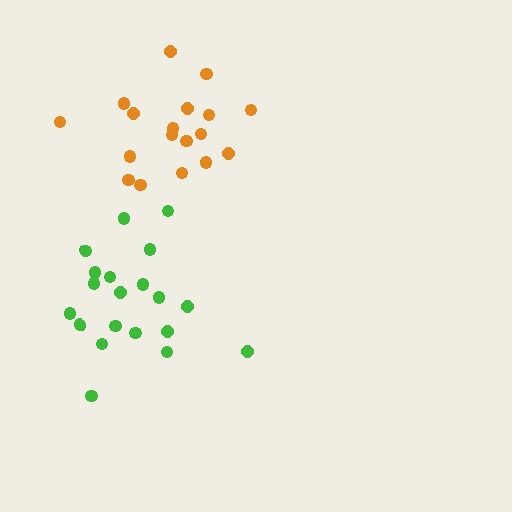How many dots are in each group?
Group 1: 20 dots, Group 2: 18 dots (38 total).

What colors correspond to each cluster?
The clusters are colored: green, orange.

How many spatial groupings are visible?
There are 2 spatial groupings.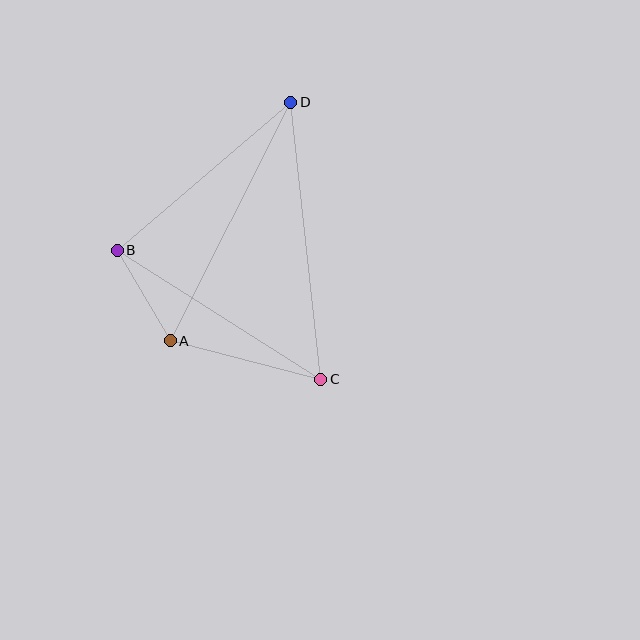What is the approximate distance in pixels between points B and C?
The distance between B and C is approximately 241 pixels.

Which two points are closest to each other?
Points A and B are closest to each other.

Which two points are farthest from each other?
Points C and D are farthest from each other.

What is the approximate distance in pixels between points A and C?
The distance between A and C is approximately 155 pixels.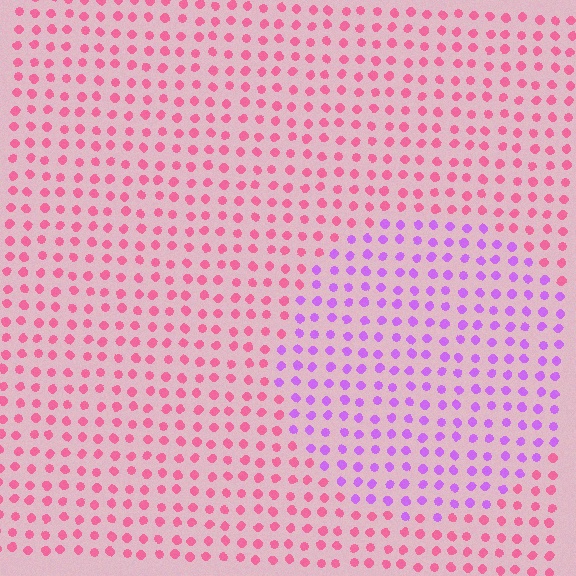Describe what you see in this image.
The image is filled with small pink elements in a uniform arrangement. A circle-shaped region is visible where the elements are tinted to a slightly different hue, forming a subtle color boundary.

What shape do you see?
I see a circle.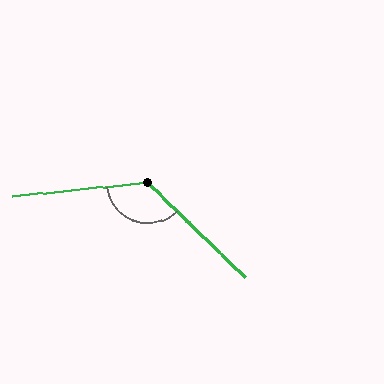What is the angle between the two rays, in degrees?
Approximately 131 degrees.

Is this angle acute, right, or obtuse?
It is obtuse.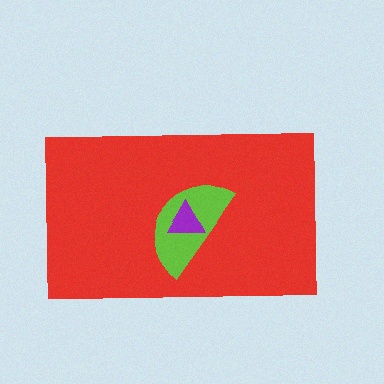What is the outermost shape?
The red rectangle.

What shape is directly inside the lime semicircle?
The purple triangle.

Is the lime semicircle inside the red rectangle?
Yes.